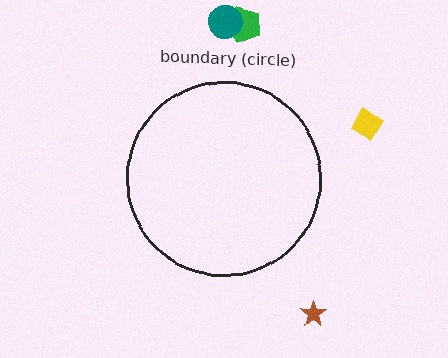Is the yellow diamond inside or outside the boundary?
Outside.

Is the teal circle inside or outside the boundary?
Outside.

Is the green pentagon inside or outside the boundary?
Outside.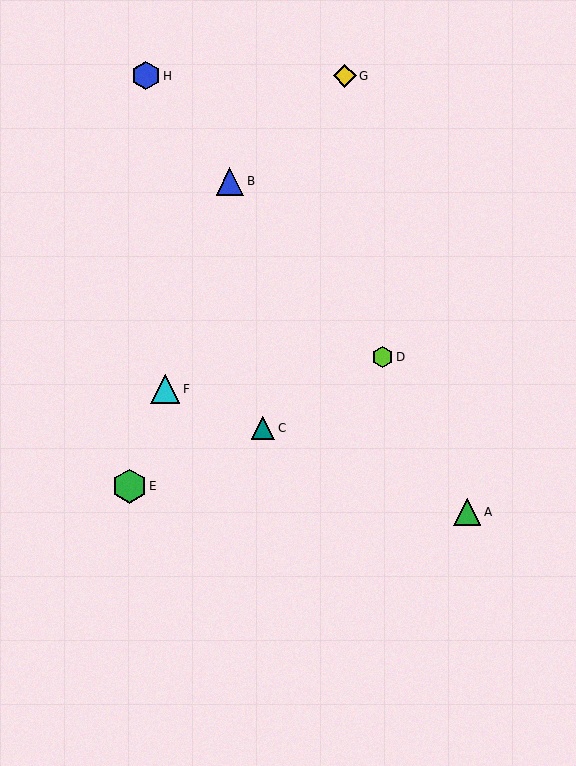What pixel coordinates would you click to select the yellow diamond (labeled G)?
Click at (345, 76) to select the yellow diamond G.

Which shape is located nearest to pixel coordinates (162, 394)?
The cyan triangle (labeled F) at (165, 389) is nearest to that location.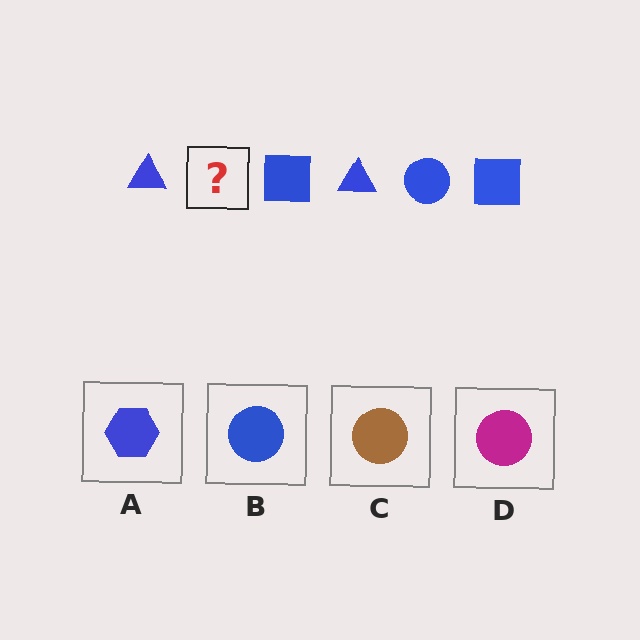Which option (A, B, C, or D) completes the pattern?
B.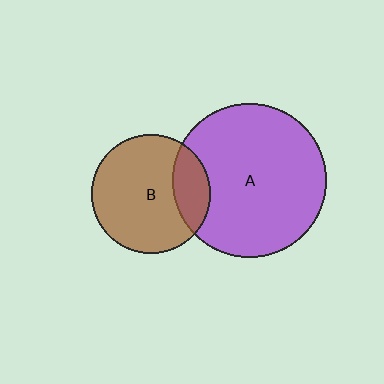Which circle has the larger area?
Circle A (purple).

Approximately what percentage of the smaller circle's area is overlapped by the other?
Approximately 20%.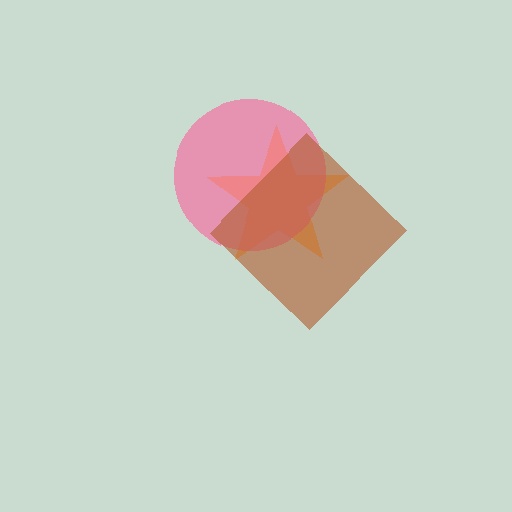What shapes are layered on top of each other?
The layered shapes are: an orange star, a pink circle, a brown diamond.